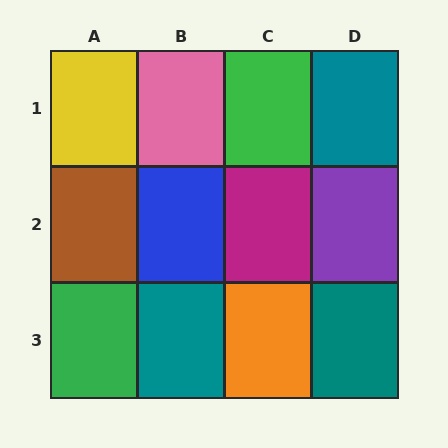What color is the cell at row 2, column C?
Magenta.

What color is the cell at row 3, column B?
Teal.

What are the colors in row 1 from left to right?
Yellow, pink, green, teal.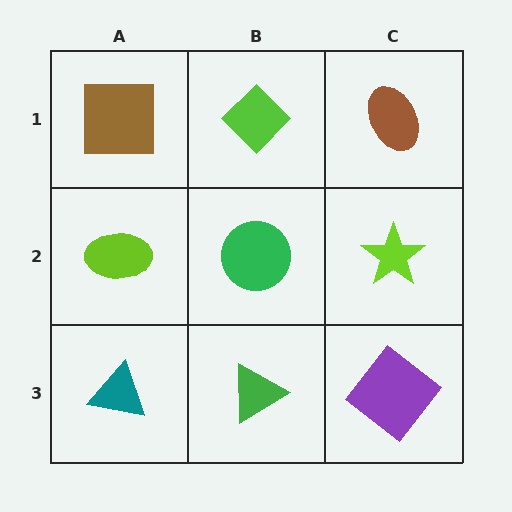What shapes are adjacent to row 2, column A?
A brown square (row 1, column A), a teal triangle (row 3, column A), a green circle (row 2, column B).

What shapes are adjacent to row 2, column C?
A brown ellipse (row 1, column C), a purple diamond (row 3, column C), a green circle (row 2, column B).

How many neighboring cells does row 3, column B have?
3.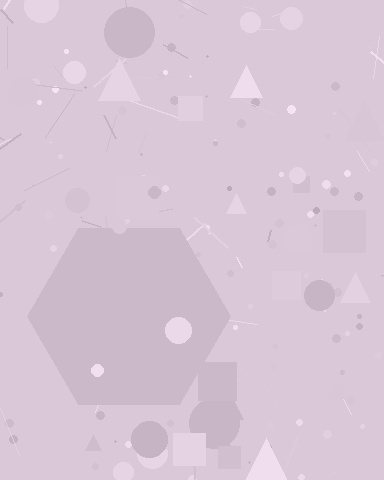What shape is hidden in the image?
A hexagon is hidden in the image.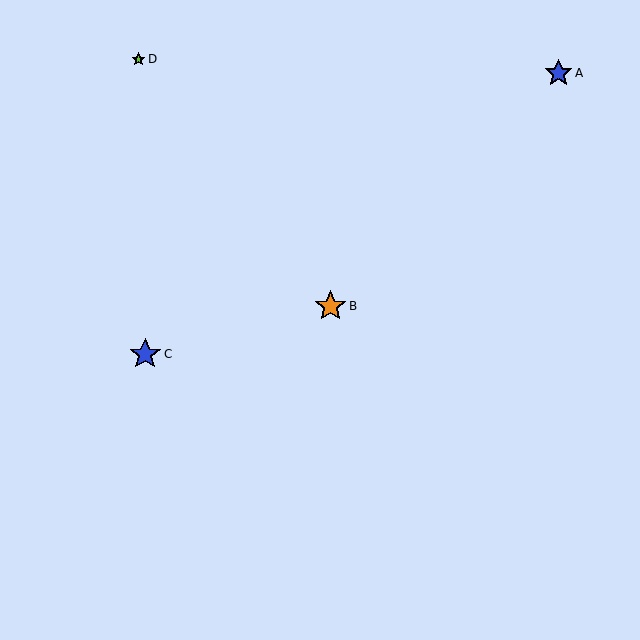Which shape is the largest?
The blue star (labeled C) is the largest.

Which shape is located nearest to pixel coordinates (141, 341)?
The blue star (labeled C) at (145, 354) is nearest to that location.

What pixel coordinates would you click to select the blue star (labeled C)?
Click at (145, 354) to select the blue star C.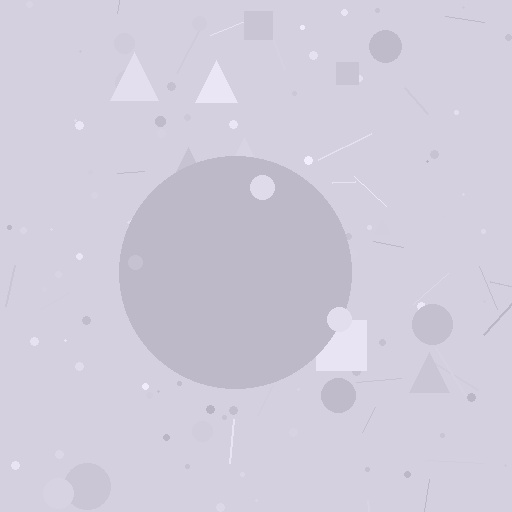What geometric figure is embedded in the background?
A circle is embedded in the background.